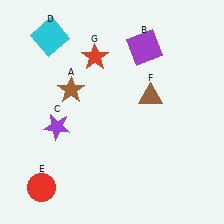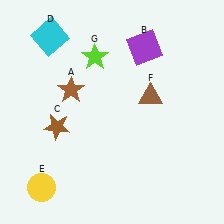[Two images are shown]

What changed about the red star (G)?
In Image 1, G is red. In Image 2, it changed to lime.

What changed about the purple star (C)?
In Image 1, C is purple. In Image 2, it changed to brown.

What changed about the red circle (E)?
In Image 1, E is red. In Image 2, it changed to yellow.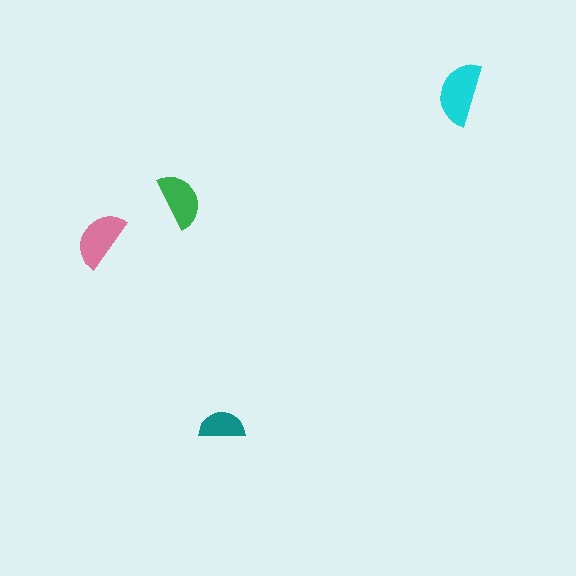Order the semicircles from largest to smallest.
the cyan one, the pink one, the green one, the teal one.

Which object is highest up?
The cyan semicircle is topmost.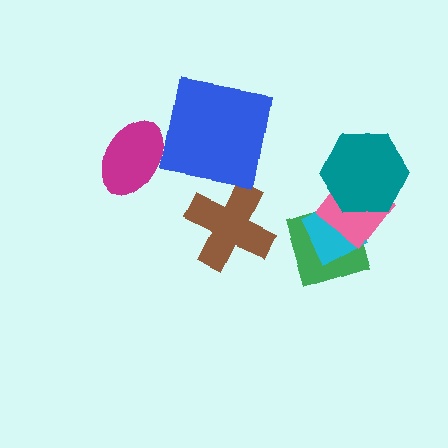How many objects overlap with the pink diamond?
3 objects overlap with the pink diamond.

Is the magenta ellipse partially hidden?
No, no other shape covers it.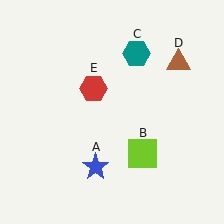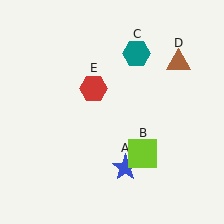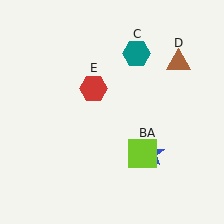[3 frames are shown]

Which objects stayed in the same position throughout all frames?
Lime square (object B) and teal hexagon (object C) and brown triangle (object D) and red hexagon (object E) remained stationary.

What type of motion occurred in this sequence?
The blue star (object A) rotated counterclockwise around the center of the scene.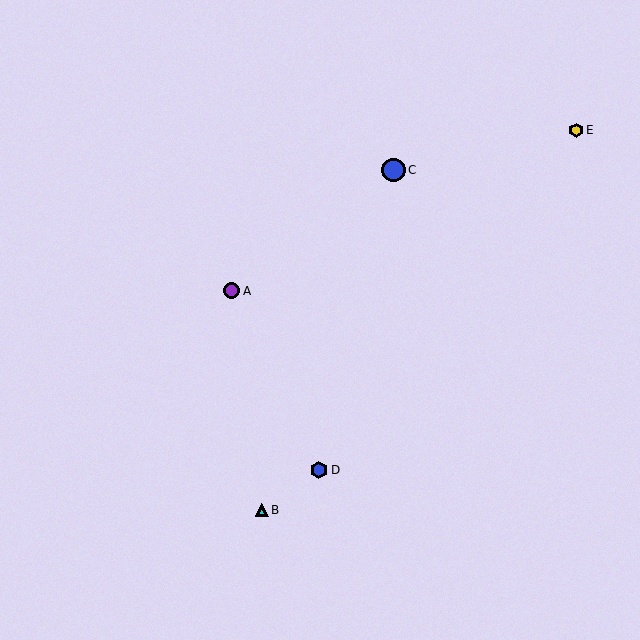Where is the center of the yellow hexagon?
The center of the yellow hexagon is at (576, 130).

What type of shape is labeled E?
Shape E is a yellow hexagon.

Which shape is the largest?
The blue circle (labeled C) is the largest.